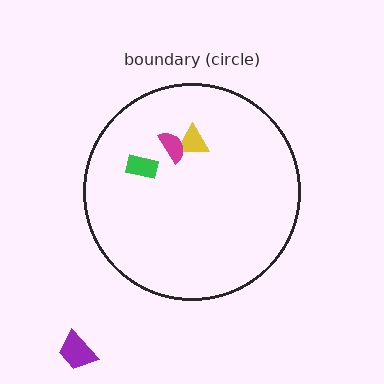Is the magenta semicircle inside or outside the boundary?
Inside.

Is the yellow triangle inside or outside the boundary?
Inside.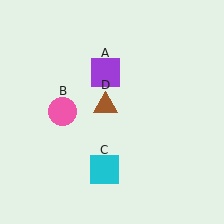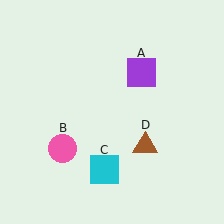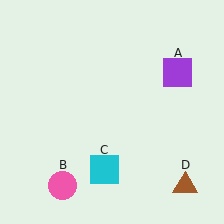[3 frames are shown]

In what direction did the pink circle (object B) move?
The pink circle (object B) moved down.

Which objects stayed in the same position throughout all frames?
Cyan square (object C) remained stationary.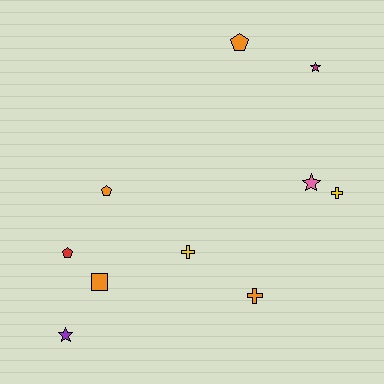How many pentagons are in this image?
There are 3 pentagons.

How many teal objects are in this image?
There are no teal objects.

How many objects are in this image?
There are 10 objects.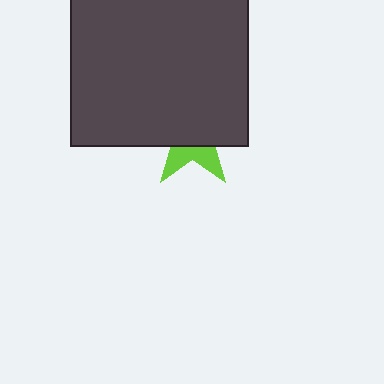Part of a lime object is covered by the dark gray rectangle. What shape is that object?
It is a star.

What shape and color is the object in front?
The object in front is a dark gray rectangle.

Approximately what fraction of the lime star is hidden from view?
Roughly 68% of the lime star is hidden behind the dark gray rectangle.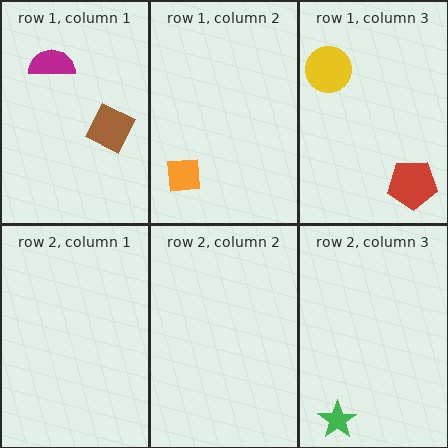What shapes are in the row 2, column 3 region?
The green star.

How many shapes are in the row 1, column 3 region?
2.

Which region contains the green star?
The row 2, column 3 region.